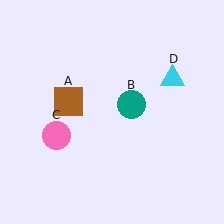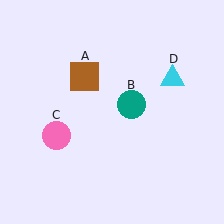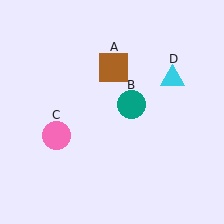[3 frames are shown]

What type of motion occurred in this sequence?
The brown square (object A) rotated clockwise around the center of the scene.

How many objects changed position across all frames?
1 object changed position: brown square (object A).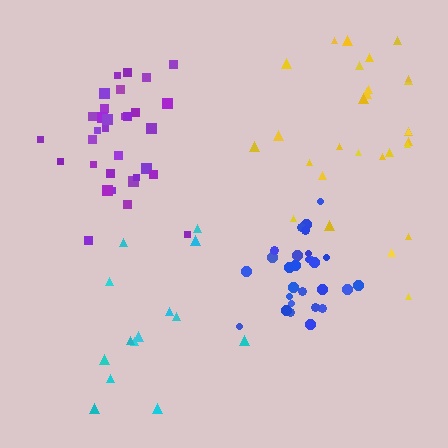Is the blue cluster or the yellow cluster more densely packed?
Blue.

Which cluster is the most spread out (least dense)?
Cyan.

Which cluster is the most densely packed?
Blue.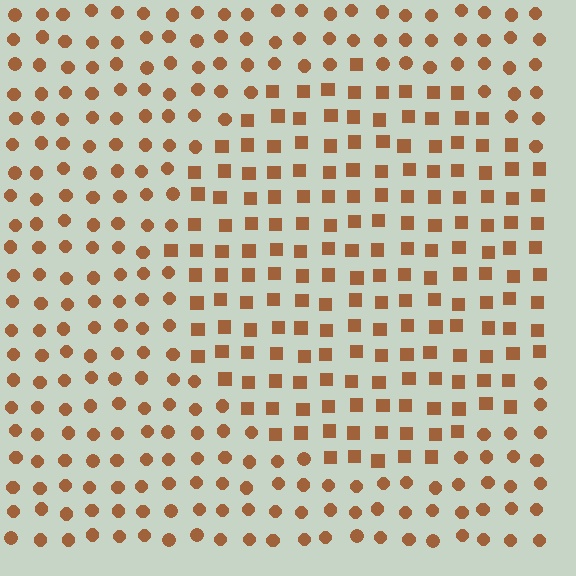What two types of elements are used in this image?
The image uses squares inside the circle region and circles outside it.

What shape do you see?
I see a circle.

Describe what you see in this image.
The image is filled with small brown elements arranged in a uniform grid. A circle-shaped region contains squares, while the surrounding area contains circles. The boundary is defined purely by the change in element shape.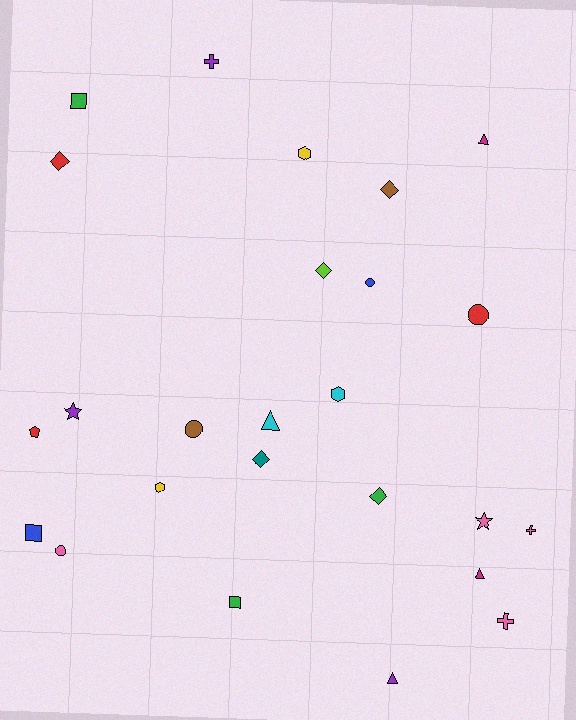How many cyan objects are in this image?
There are 2 cyan objects.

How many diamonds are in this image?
There are 5 diamonds.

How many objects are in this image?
There are 25 objects.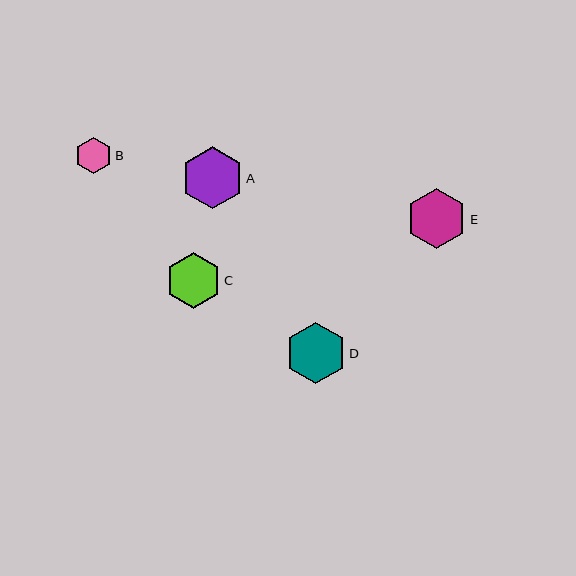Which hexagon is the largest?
Hexagon A is the largest with a size of approximately 62 pixels.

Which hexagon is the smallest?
Hexagon B is the smallest with a size of approximately 37 pixels.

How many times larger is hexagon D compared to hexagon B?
Hexagon D is approximately 1.7 times the size of hexagon B.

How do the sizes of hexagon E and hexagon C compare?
Hexagon E and hexagon C are approximately the same size.